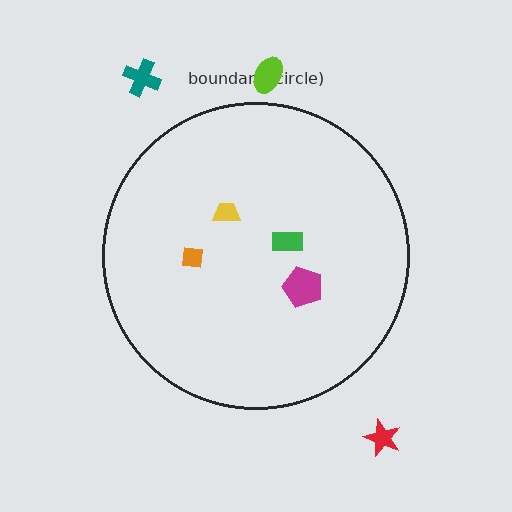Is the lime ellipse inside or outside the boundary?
Outside.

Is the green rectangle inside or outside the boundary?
Inside.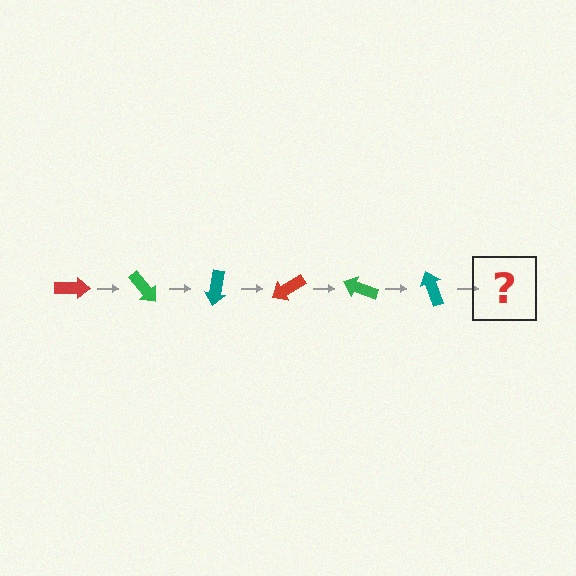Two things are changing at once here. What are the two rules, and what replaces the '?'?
The two rules are that it rotates 50 degrees each step and the color cycles through red, green, and teal. The '?' should be a red arrow, rotated 300 degrees from the start.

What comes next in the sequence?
The next element should be a red arrow, rotated 300 degrees from the start.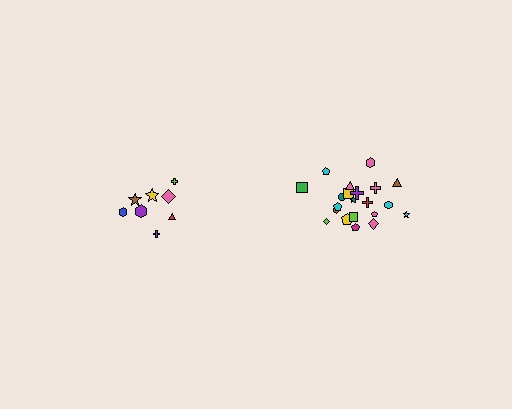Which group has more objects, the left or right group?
The right group.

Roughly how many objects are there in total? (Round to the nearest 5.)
Roughly 30 objects in total.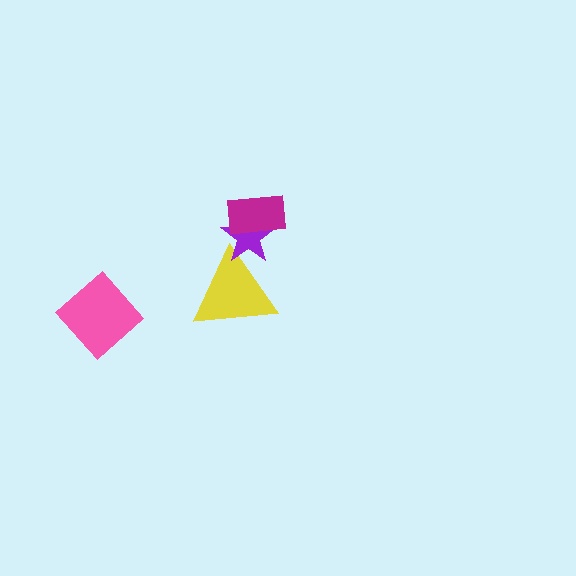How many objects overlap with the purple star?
2 objects overlap with the purple star.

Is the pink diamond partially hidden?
No, no other shape covers it.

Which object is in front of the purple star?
The magenta rectangle is in front of the purple star.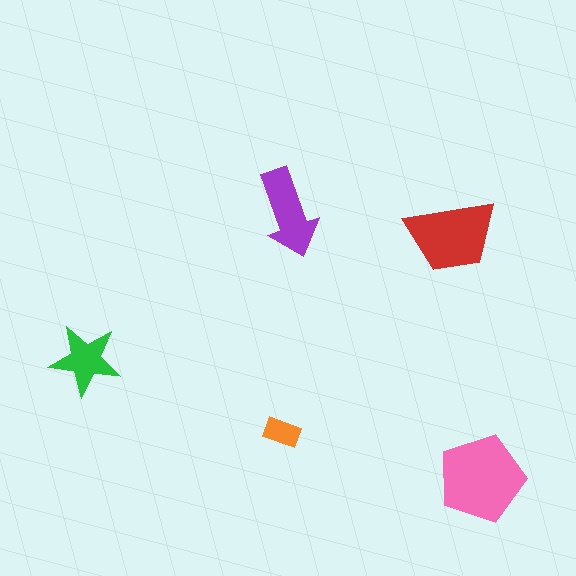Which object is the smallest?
The orange rectangle.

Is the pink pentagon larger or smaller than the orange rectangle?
Larger.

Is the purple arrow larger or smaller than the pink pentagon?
Smaller.